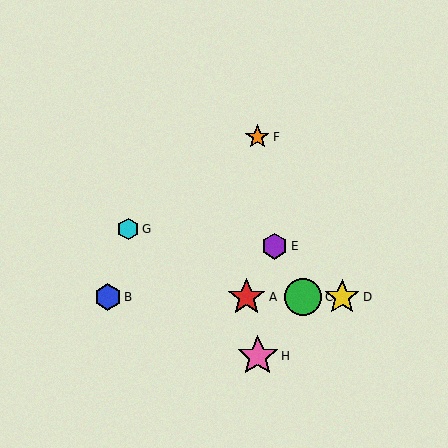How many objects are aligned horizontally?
4 objects (A, B, C, D) are aligned horizontally.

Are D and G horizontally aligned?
No, D is at y≈297 and G is at y≈229.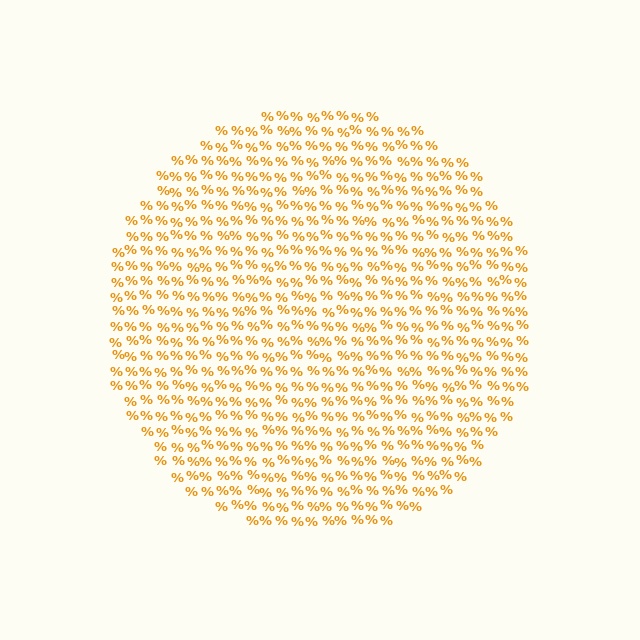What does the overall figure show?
The overall figure shows a circle.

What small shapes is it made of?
It is made of small percent signs.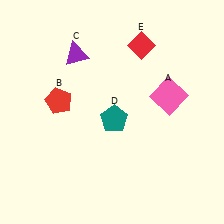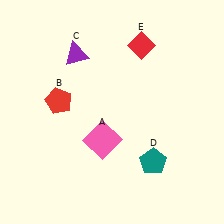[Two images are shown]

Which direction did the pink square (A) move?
The pink square (A) moved left.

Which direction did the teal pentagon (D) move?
The teal pentagon (D) moved down.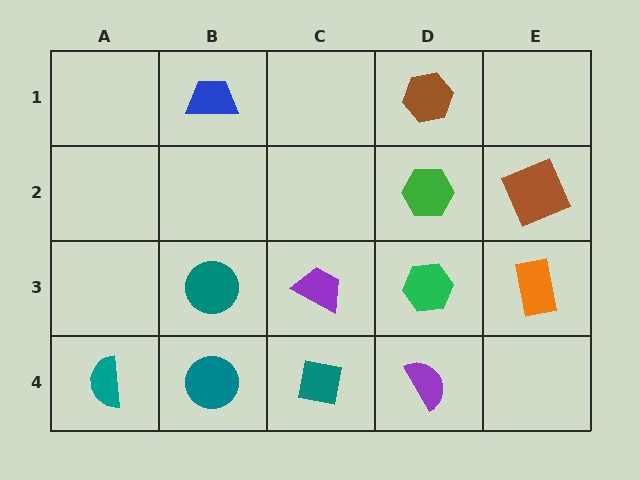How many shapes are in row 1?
2 shapes.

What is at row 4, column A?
A teal semicircle.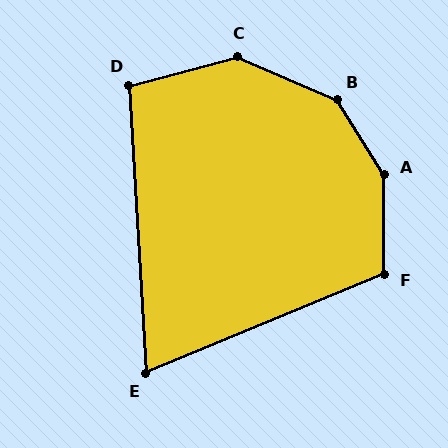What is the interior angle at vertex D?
Approximately 102 degrees (obtuse).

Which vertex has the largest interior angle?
A, at approximately 147 degrees.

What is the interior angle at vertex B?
Approximately 146 degrees (obtuse).